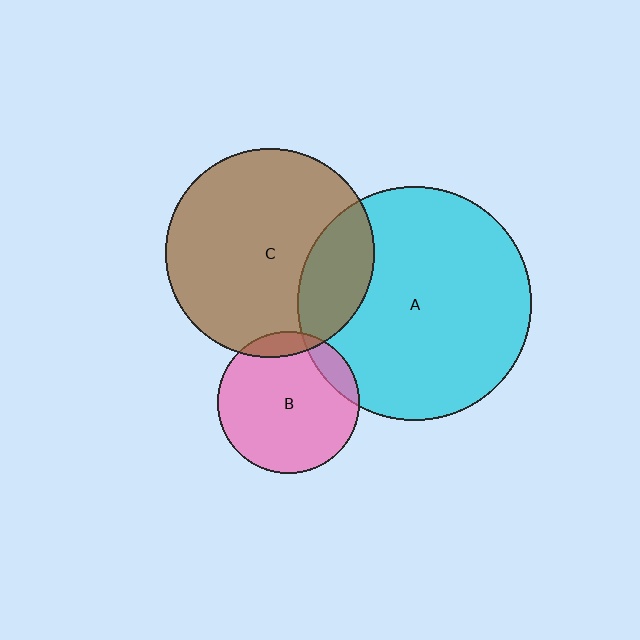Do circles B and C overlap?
Yes.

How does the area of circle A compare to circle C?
Approximately 1.3 times.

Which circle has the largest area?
Circle A (cyan).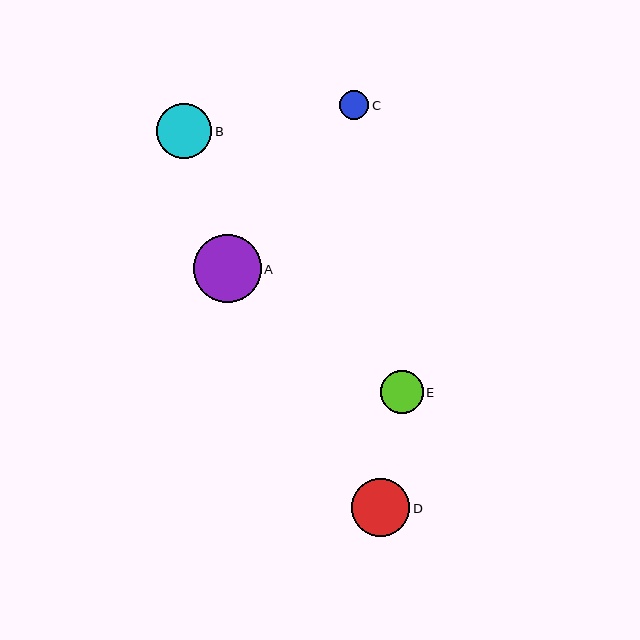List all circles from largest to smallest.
From largest to smallest: A, D, B, E, C.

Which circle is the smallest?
Circle C is the smallest with a size of approximately 29 pixels.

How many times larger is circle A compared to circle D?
Circle A is approximately 1.2 times the size of circle D.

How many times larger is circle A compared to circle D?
Circle A is approximately 1.2 times the size of circle D.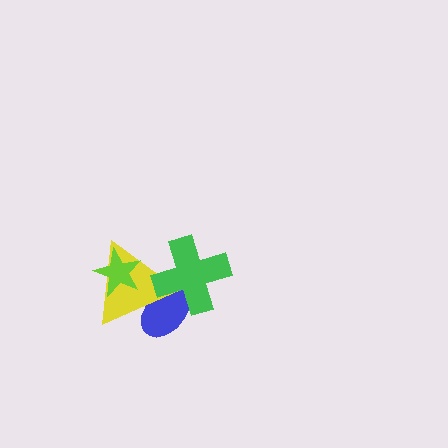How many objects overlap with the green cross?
2 objects overlap with the green cross.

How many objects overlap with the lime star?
1 object overlaps with the lime star.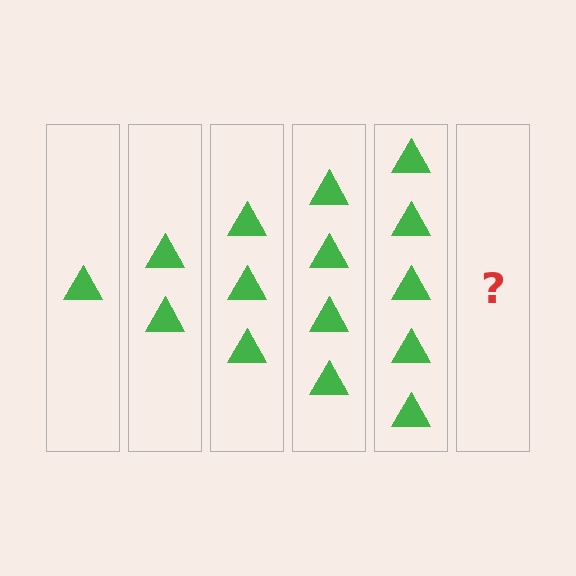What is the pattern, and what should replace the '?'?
The pattern is that each step adds one more triangle. The '?' should be 6 triangles.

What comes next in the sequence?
The next element should be 6 triangles.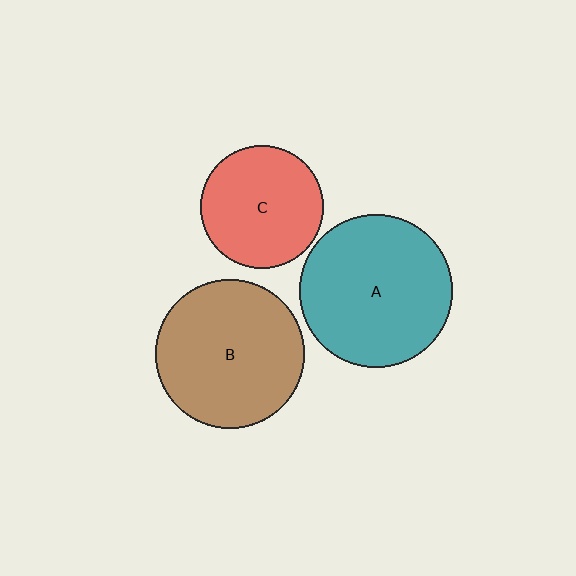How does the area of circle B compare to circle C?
Approximately 1.5 times.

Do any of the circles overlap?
No, none of the circles overlap.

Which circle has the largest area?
Circle A (teal).